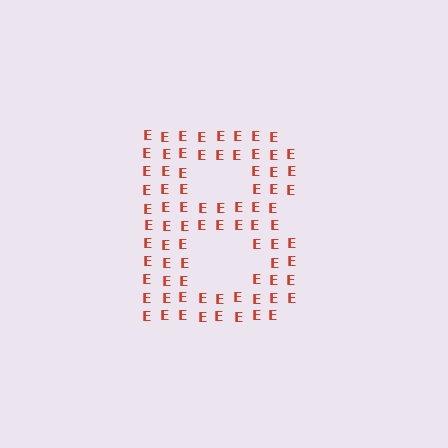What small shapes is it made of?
It is made of small letter E's.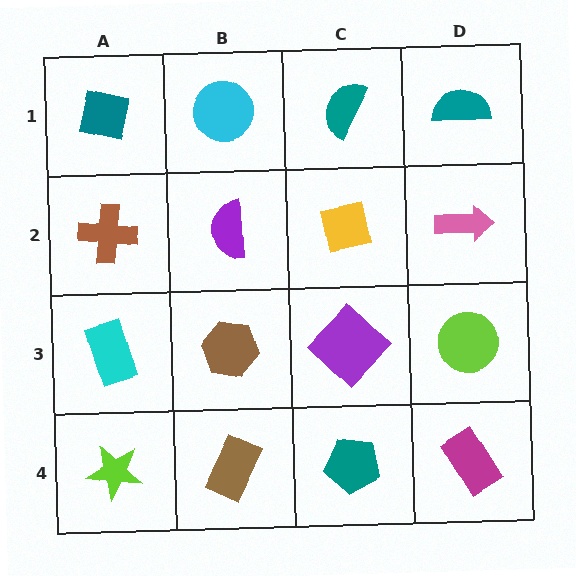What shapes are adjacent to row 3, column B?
A purple semicircle (row 2, column B), a brown rectangle (row 4, column B), a cyan rectangle (row 3, column A), a purple diamond (row 3, column C).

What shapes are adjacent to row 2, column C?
A teal semicircle (row 1, column C), a purple diamond (row 3, column C), a purple semicircle (row 2, column B), a pink arrow (row 2, column D).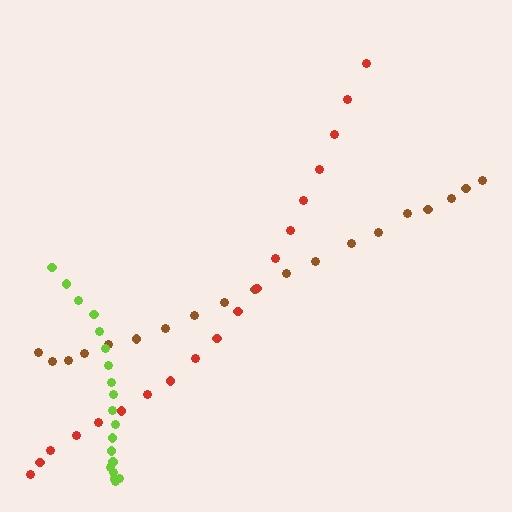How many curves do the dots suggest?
There are 3 distinct paths.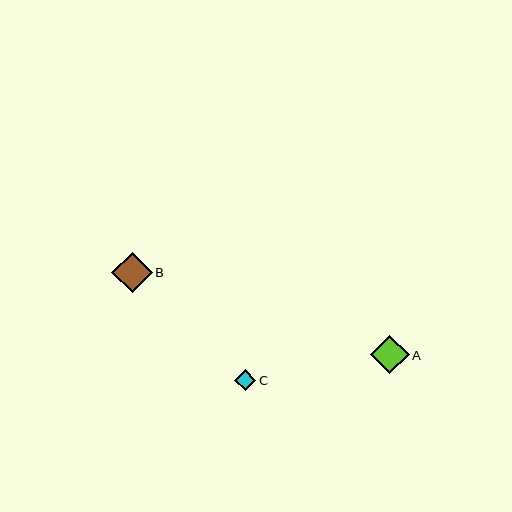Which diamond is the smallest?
Diamond C is the smallest with a size of approximately 21 pixels.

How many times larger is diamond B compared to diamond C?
Diamond B is approximately 1.9 times the size of diamond C.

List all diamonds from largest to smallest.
From largest to smallest: B, A, C.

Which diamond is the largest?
Diamond B is the largest with a size of approximately 40 pixels.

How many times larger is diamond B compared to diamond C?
Diamond B is approximately 1.9 times the size of diamond C.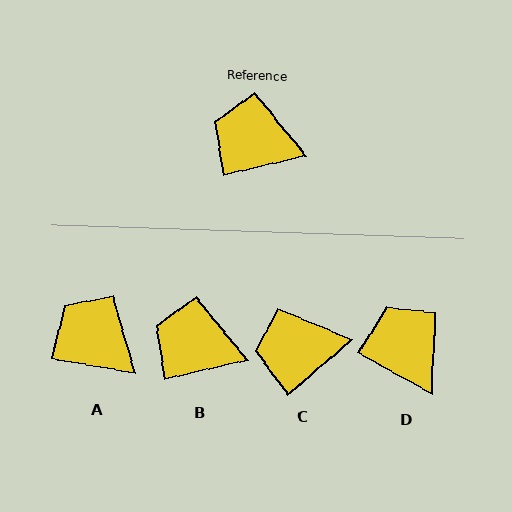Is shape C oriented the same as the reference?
No, it is off by about 27 degrees.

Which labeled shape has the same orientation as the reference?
B.